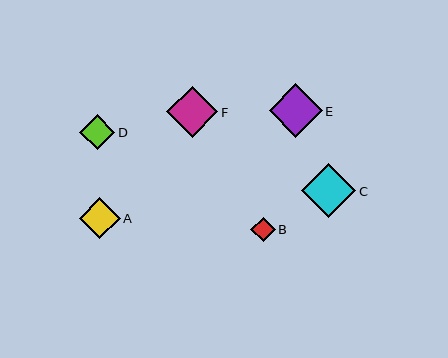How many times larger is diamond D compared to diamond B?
Diamond D is approximately 1.4 times the size of diamond B.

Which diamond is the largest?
Diamond C is the largest with a size of approximately 54 pixels.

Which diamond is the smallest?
Diamond B is the smallest with a size of approximately 24 pixels.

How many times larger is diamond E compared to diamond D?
Diamond E is approximately 1.5 times the size of diamond D.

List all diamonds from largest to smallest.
From largest to smallest: C, E, F, A, D, B.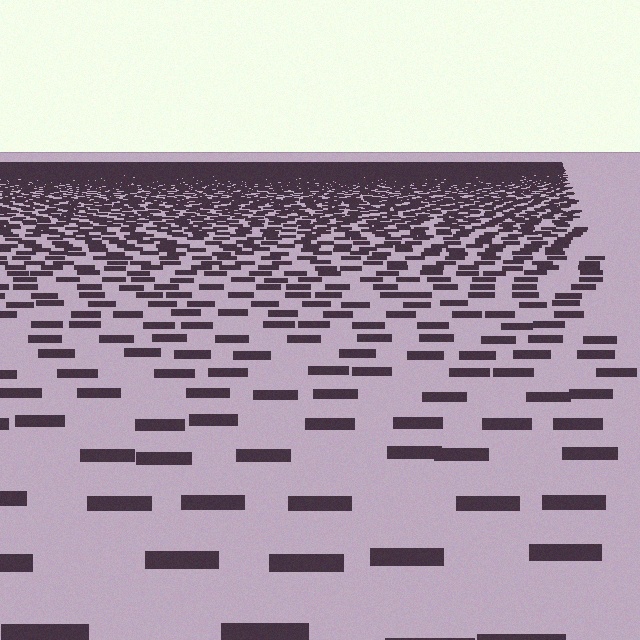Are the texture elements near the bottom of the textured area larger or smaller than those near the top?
Larger. Near the bottom, elements are closer to the viewer and appear at a bigger on-screen size.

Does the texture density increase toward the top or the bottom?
Density increases toward the top.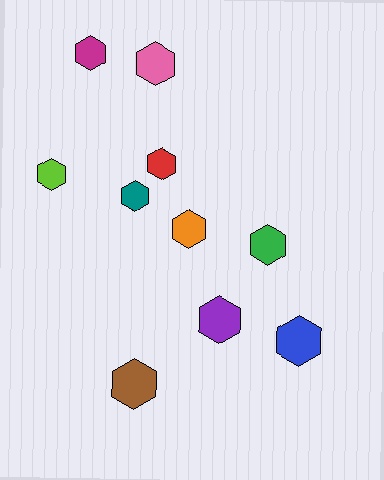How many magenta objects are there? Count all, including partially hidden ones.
There is 1 magenta object.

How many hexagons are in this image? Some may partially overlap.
There are 10 hexagons.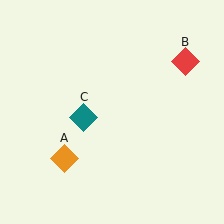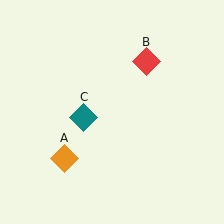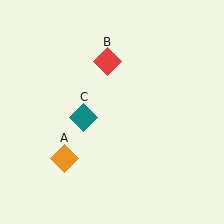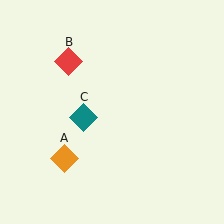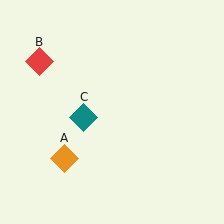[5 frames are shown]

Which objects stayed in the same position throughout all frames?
Orange diamond (object A) and teal diamond (object C) remained stationary.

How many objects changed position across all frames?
1 object changed position: red diamond (object B).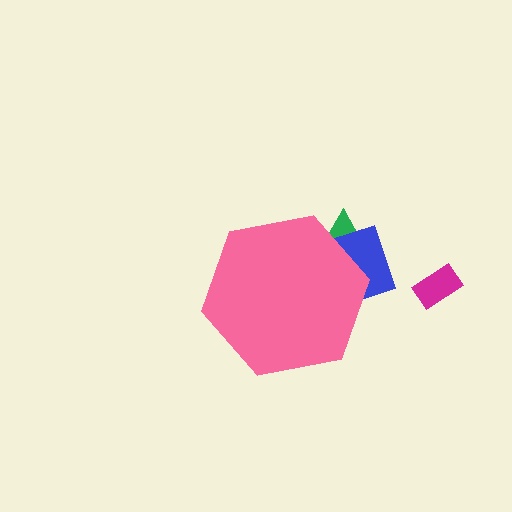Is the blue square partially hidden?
Yes, the blue square is partially hidden behind the pink hexagon.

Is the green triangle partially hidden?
Yes, the green triangle is partially hidden behind the pink hexagon.